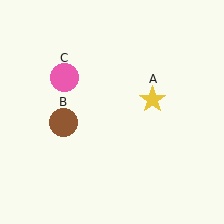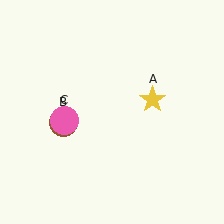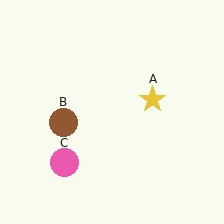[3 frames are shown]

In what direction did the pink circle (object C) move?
The pink circle (object C) moved down.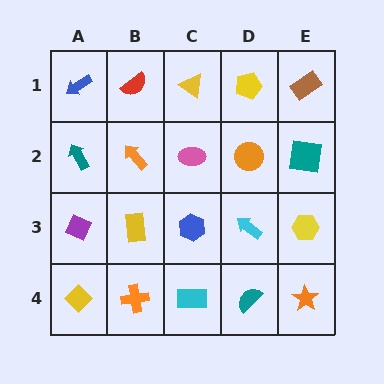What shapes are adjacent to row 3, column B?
An orange arrow (row 2, column B), an orange cross (row 4, column B), a purple diamond (row 3, column A), a blue hexagon (row 3, column C).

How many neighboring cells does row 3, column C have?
4.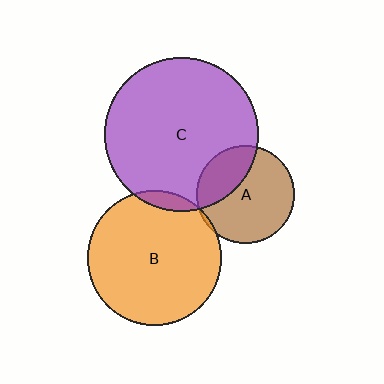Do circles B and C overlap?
Yes.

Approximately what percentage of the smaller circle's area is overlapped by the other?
Approximately 5%.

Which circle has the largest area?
Circle C (purple).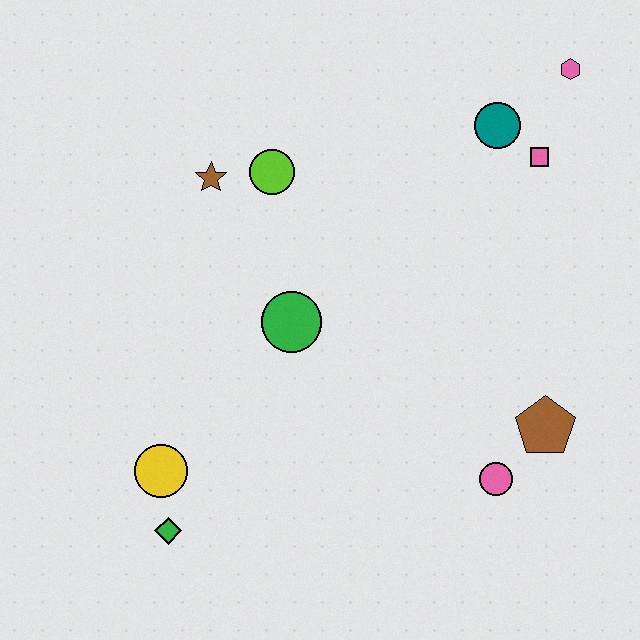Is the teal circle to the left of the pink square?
Yes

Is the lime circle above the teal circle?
No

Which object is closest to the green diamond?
The yellow circle is closest to the green diamond.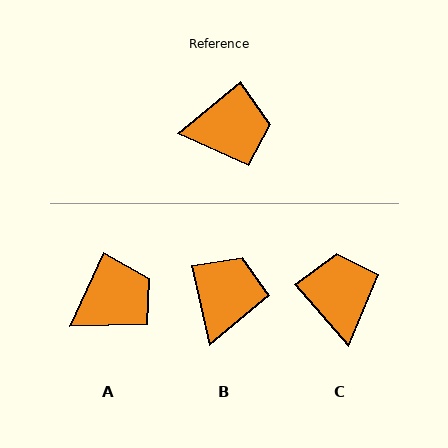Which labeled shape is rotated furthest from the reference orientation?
C, about 91 degrees away.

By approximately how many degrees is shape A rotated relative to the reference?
Approximately 26 degrees counter-clockwise.